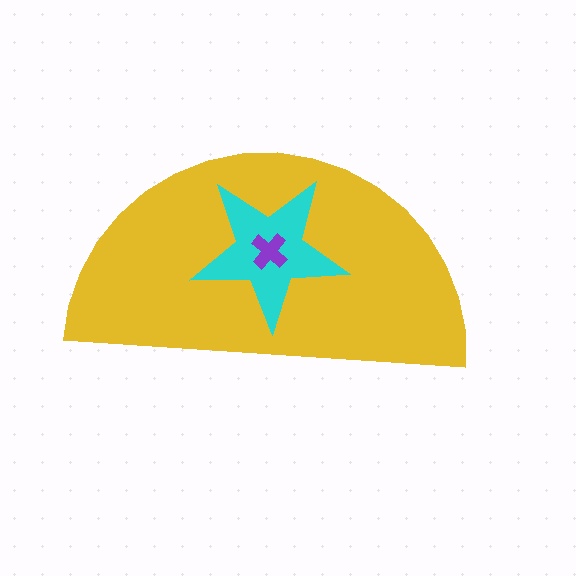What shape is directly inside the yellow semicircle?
The cyan star.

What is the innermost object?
The purple cross.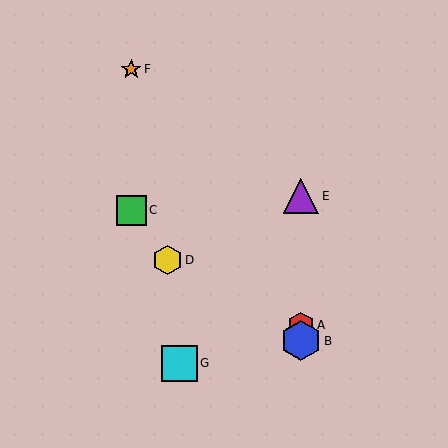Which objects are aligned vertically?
Objects A, B, E are aligned vertically.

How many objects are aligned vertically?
3 objects (A, B, E) are aligned vertically.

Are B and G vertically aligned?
No, B is at x≈301 and G is at x≈180.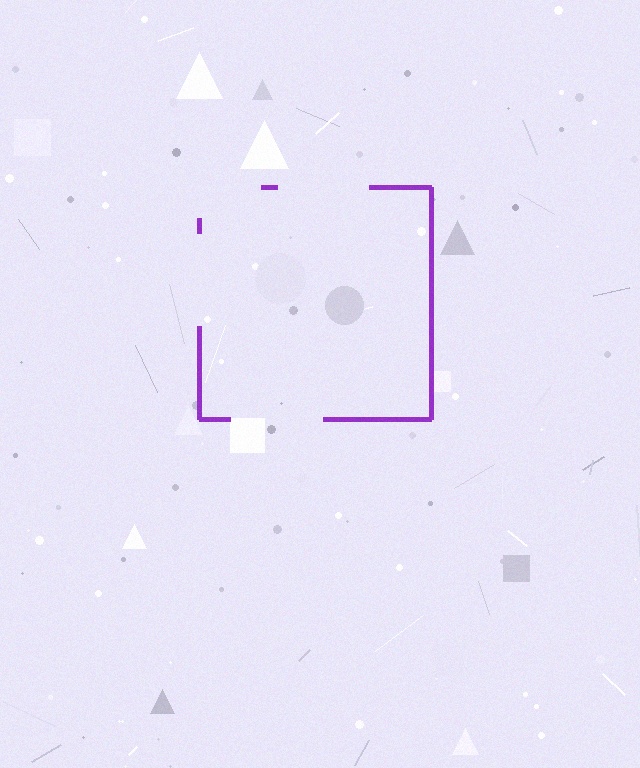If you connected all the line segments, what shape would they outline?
They would outline a square.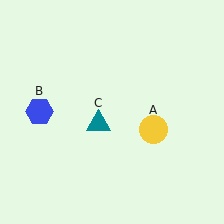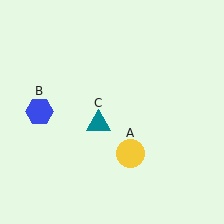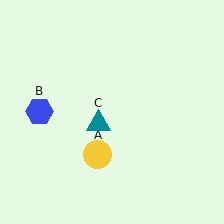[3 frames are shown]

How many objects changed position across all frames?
1 object changed position: yellow circle (object A).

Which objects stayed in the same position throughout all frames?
Blue hexagon (object B) and teal triangle (object C) remained stationary.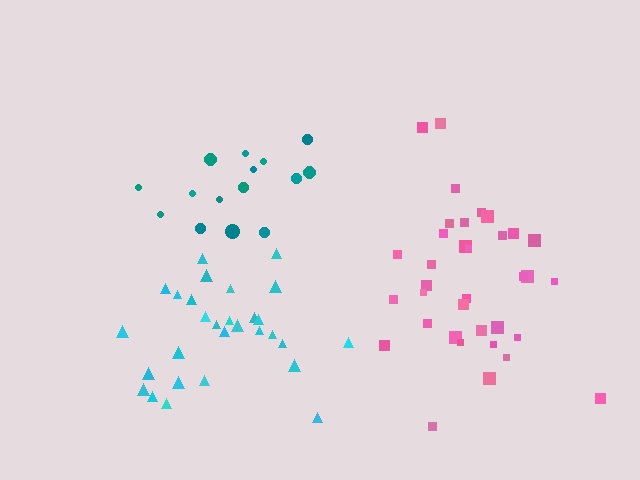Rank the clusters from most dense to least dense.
teal, pink, cyan.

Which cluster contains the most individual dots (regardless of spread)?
Pink (35).